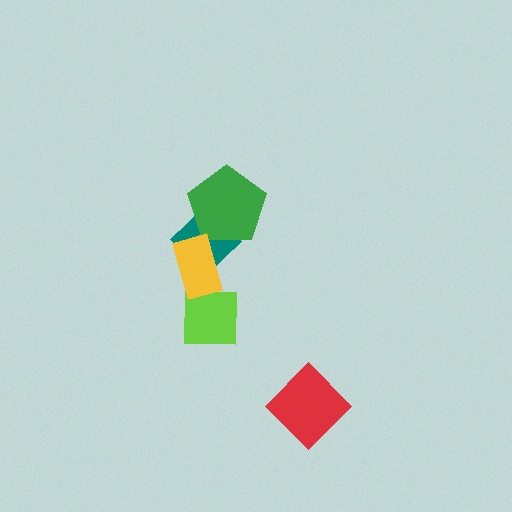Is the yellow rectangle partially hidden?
No, no other shape covers it.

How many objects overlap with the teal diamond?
2 objects overlap with the teal diamond.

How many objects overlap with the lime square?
1 object overlaps with the lime square.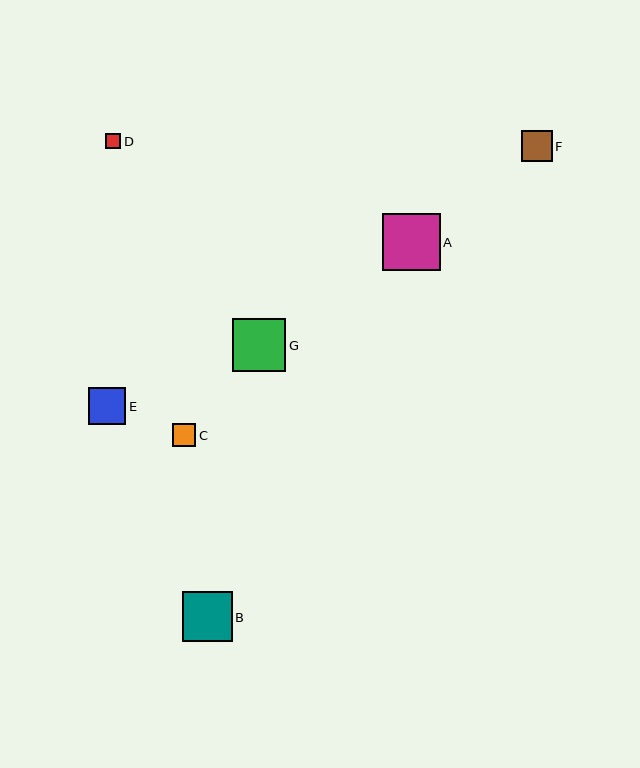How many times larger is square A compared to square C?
Square A is approximately 2.5 times the size of square C.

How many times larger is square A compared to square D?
Square A is approximately 3.7 times the size of square D.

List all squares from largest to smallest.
From largest to smallest: A, G, B, E, F, C, D.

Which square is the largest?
Square A is the largest with a size of approximately 57 pixels.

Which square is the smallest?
Square D is the smallest with a size of approximately 15 pixels.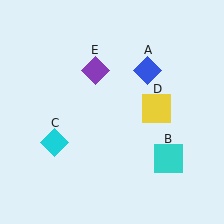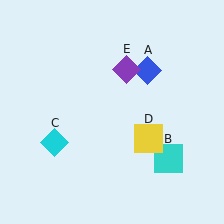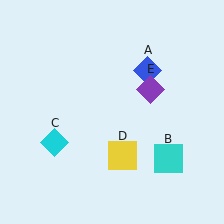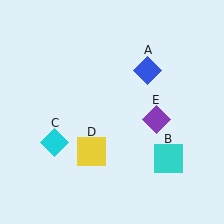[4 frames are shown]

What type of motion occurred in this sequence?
The yellow square (object D), purple diamond (object E) rotated clockwise around the center of the scene.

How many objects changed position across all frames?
2 objects changed position: yellow square (object D), purple diamond (object E).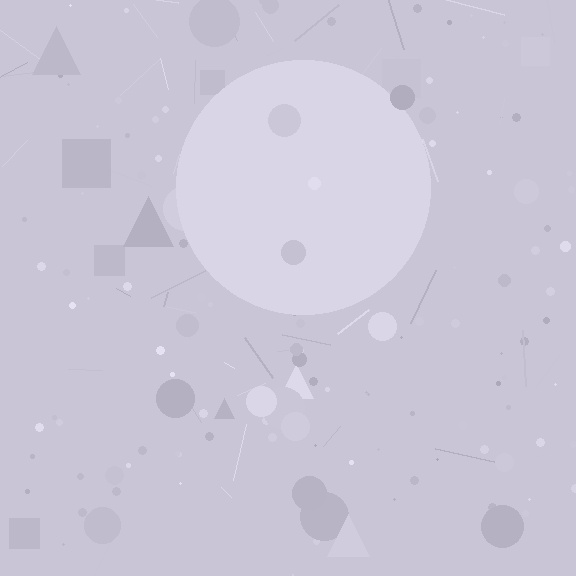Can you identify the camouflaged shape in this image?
The camouflaged shape is a circle.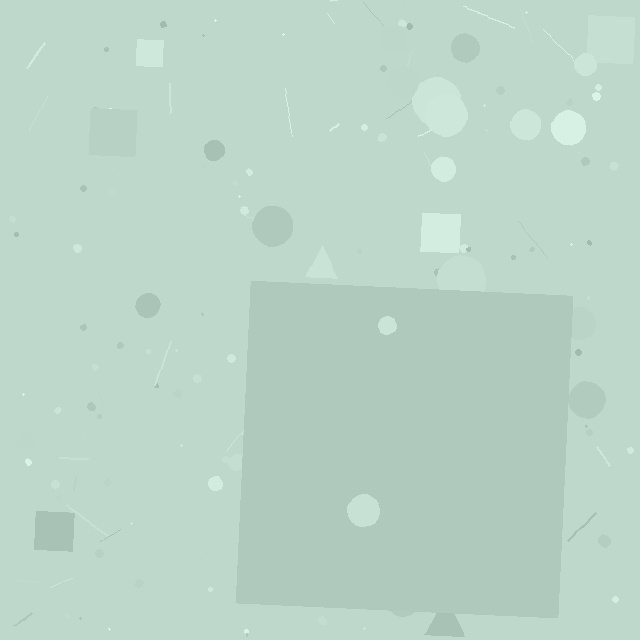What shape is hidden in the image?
A square is hidden in the image.